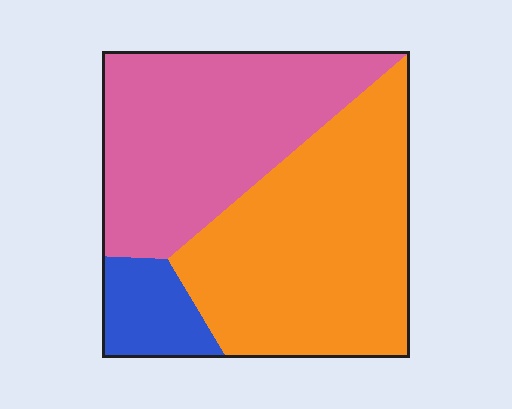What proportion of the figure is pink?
Pink takes up about two fifths (2/5) of the figure.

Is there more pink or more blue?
Pink.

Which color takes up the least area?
Blue, at roughly 10%.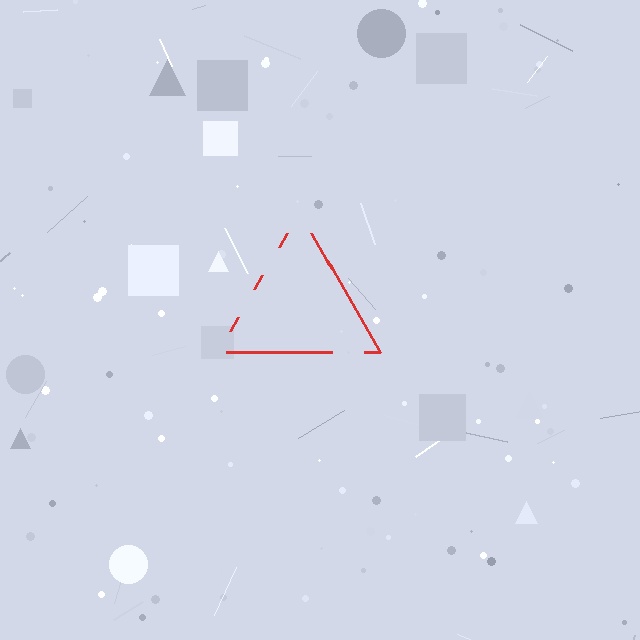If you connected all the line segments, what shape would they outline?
They would outline a triangle.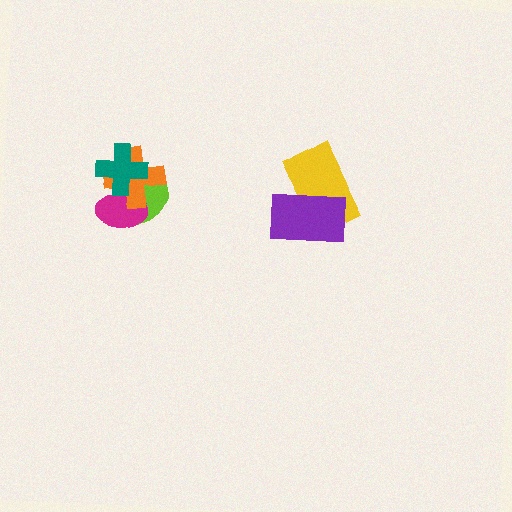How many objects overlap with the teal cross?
3 objects overlap with the teal cross.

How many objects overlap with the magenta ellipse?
3 objects overlap with the magenta ellipse.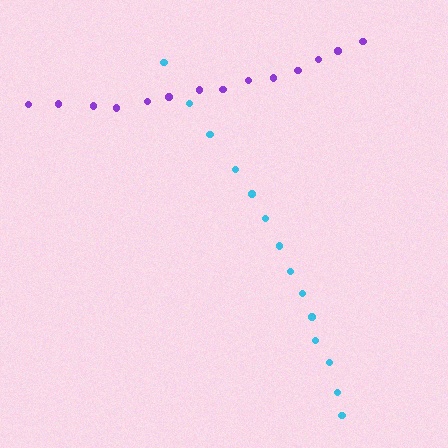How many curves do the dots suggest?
There are 2 distinct paths.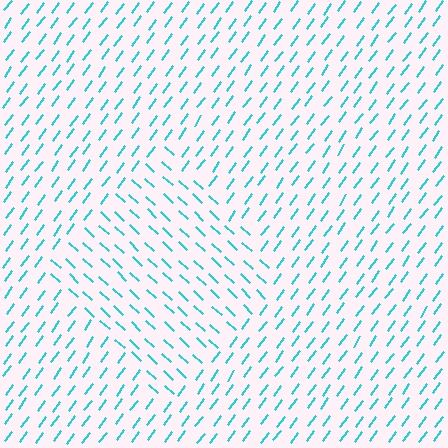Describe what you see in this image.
The image is filled with small cyan line segments. A diamond region in the image has lines oriented differently from the surrounding lines, creating a visible texture boundary.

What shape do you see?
I see a diamond.